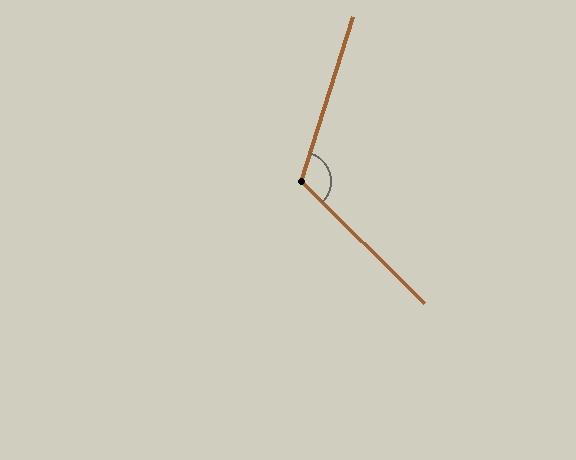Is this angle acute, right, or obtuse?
It is obtuse.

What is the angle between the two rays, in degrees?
Approximately 118 degrees.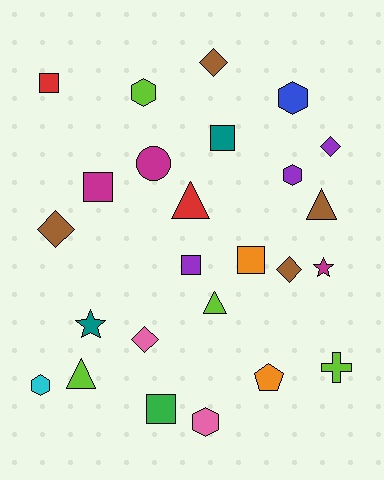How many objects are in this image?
There are 25 objects.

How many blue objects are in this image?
There is 1 blue object.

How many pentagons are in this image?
There is 1 pentagon.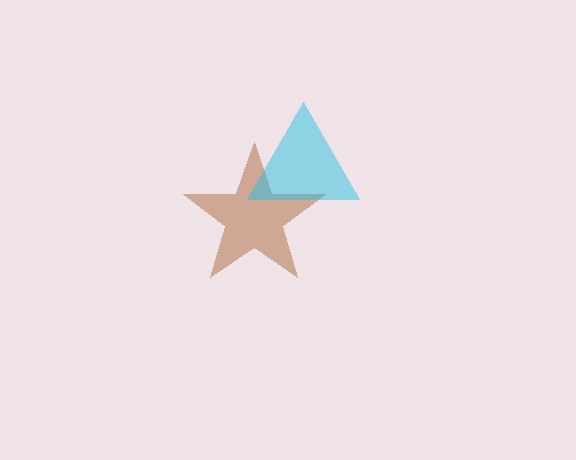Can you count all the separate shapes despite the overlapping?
Yes, there are 2 separate shapes.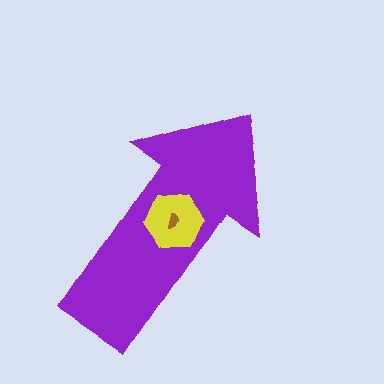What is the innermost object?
The brown semicircle.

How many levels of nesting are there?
3.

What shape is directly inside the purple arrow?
The yellow hexagon.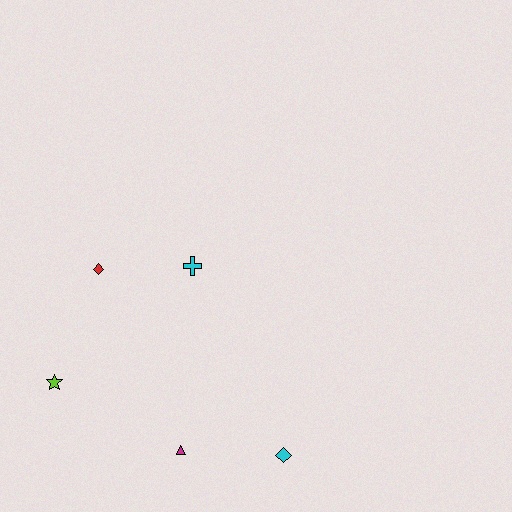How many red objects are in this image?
There is 1 red object.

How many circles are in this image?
There are no circles.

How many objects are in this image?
There are 5 objects.